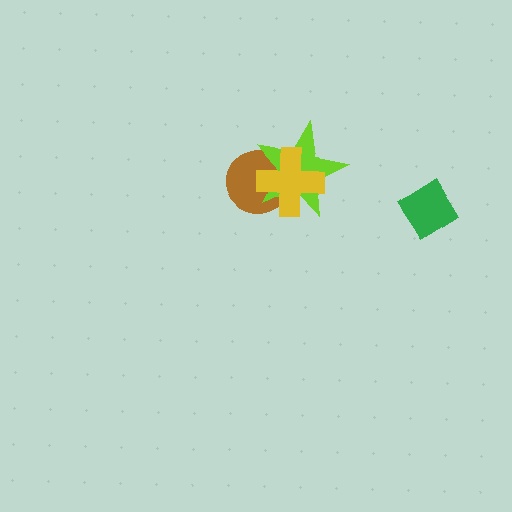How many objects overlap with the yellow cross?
2 objects overlap with the yellow cross.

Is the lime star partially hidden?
Yes, it is partially covered by another shape.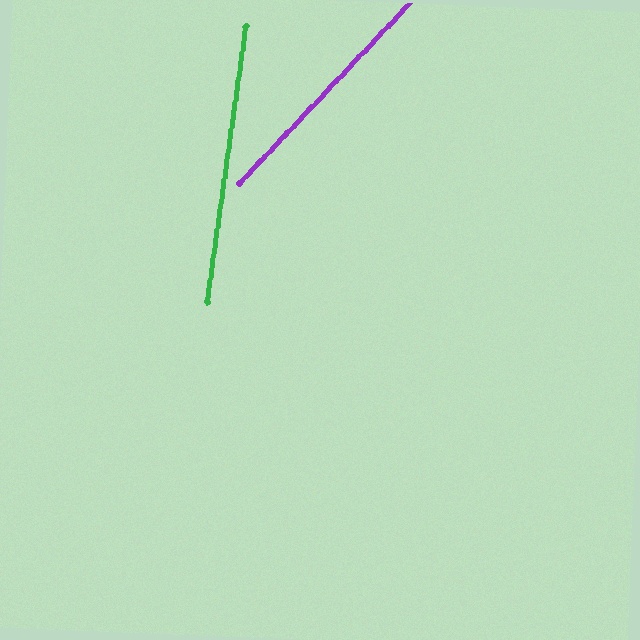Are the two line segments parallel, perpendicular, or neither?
Neither parallel nor perpendicular — they differ by about 35°.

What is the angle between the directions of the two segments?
Approximately 35 degrees.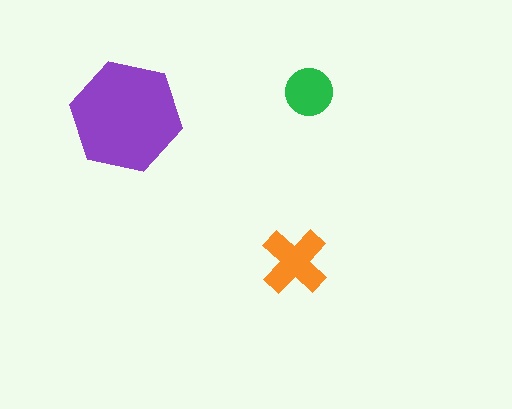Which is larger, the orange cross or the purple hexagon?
The purple hexagon.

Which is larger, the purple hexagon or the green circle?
The purple hexagon.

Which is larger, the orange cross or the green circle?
The orange cross.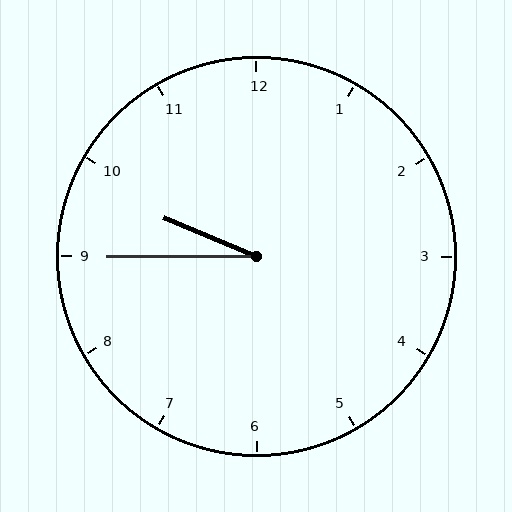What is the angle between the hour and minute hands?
Approximately 22 degrees.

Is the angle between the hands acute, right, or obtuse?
It is acute.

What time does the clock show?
9:45.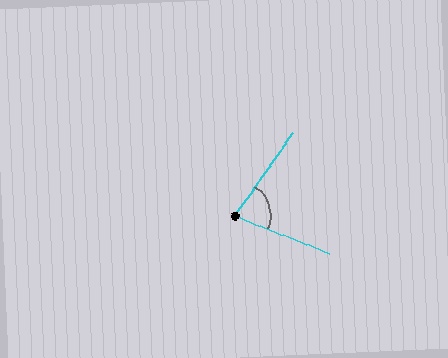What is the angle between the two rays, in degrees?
Approximately 76 degrees.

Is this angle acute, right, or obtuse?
It is acute.